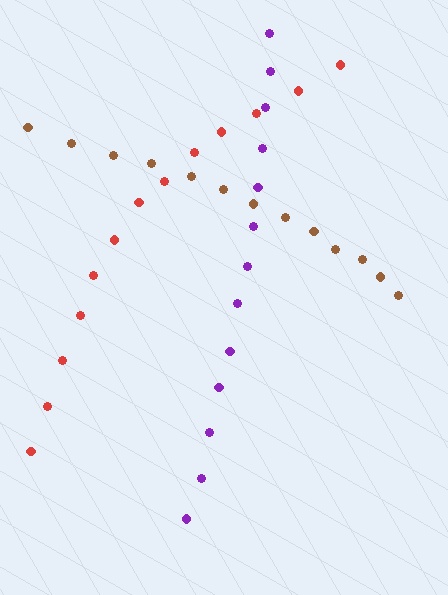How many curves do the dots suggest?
There are 3 distinct paths.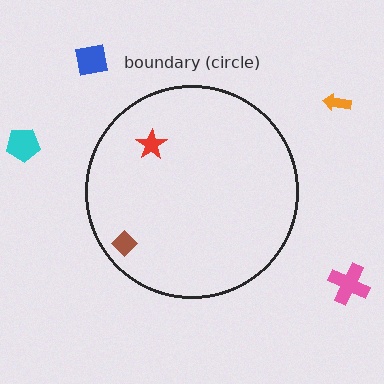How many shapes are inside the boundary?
2 inside, 4 outside.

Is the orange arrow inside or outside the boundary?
Outside.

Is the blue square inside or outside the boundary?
Outside.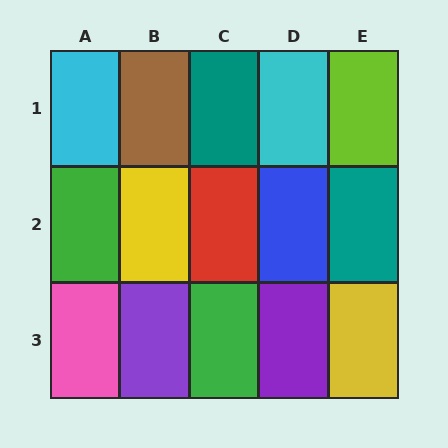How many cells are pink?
1 cell is pink.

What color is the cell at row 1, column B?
Brown.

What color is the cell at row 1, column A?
Cyan.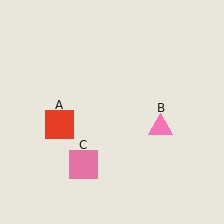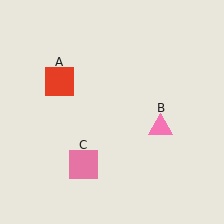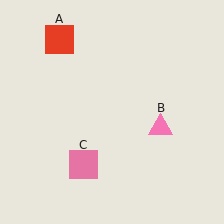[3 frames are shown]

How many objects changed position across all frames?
1 object changed position: red square (object A).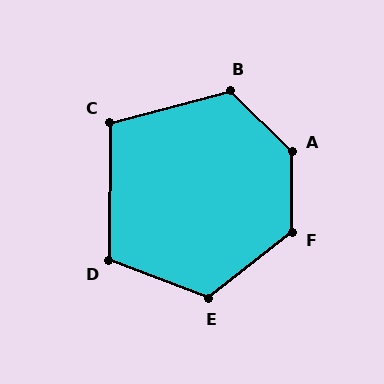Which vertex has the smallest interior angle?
C, at approximately 105 degrees.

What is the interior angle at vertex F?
Approximately 128 degrees (obtuse).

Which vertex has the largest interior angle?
A, at approximately 134 degrees.